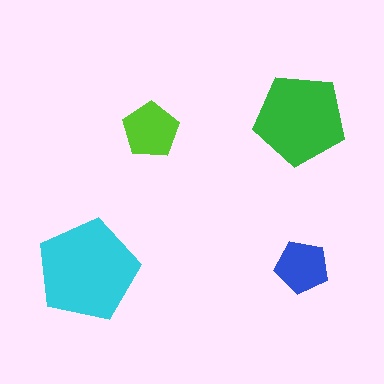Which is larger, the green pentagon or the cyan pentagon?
The cyan one.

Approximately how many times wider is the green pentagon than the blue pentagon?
About 1.5 times wider.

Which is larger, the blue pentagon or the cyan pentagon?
The cyan one.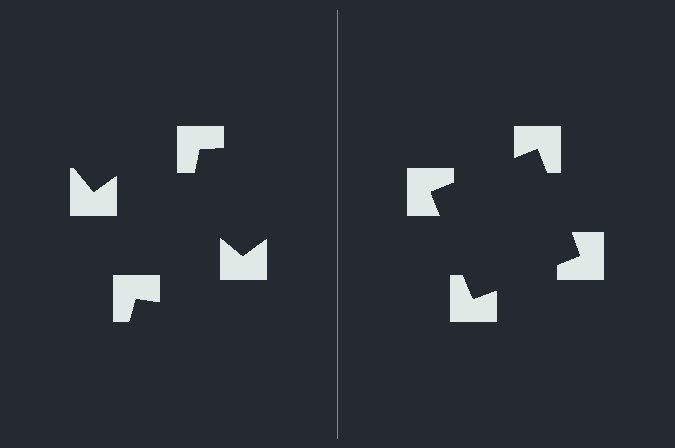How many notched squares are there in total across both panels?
8 — 4 on each side.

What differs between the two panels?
The notched squares are positioned identically on both sides; only the wedge orientations differ. On the right they align to a square; on the left they are misaligned.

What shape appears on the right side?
An illusory square.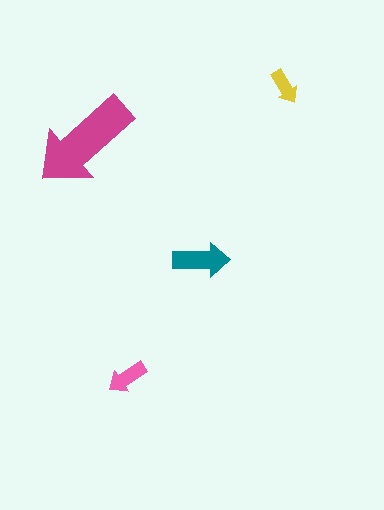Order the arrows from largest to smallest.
the magenta one, the teal one, the pink one, the yellow one.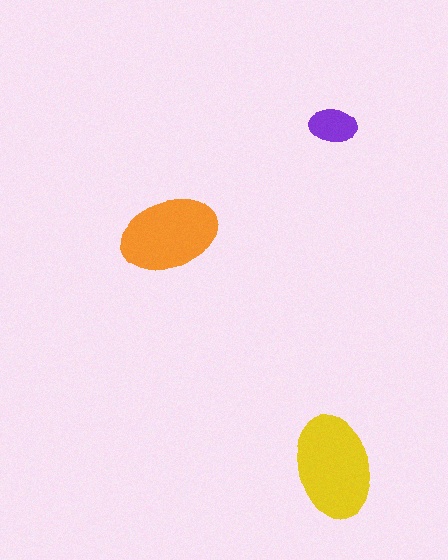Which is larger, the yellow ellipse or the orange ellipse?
The yellow one.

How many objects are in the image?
There are 3 objects in the image.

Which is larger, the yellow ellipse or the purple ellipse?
The yellow one.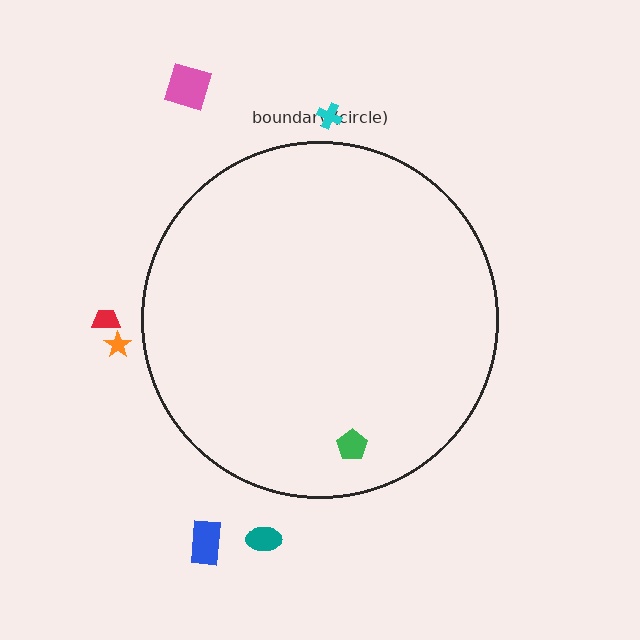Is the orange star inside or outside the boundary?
Outside.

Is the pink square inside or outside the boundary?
Outside.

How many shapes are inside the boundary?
1 inside, 6 outside.